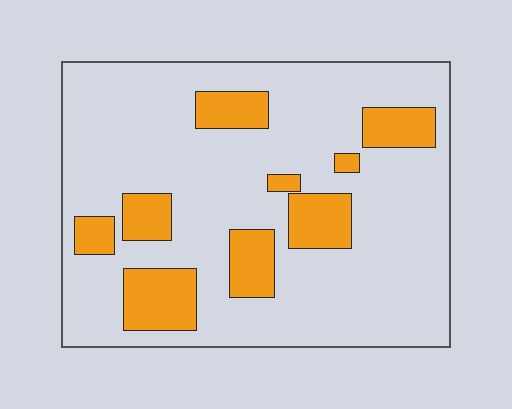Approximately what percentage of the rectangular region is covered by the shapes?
Approximately 20%.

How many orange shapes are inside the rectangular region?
9.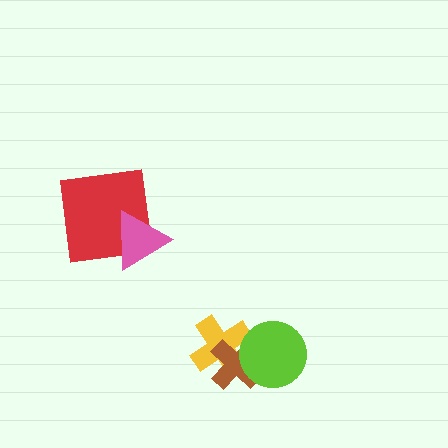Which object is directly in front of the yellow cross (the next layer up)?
The brown cross is directly in front of the yellow cross.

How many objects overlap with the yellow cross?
2 objects overlap with the yellow cross.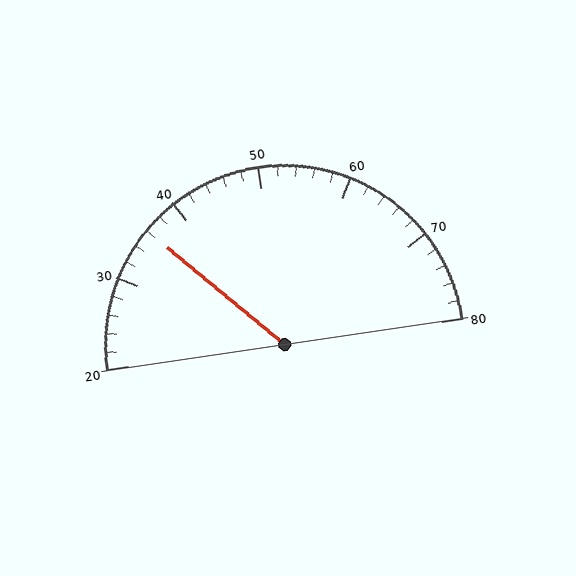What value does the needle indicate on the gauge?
The needle indicates approximately 36.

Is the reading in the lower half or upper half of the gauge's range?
The reading is in the lower half of the range (20 to 80).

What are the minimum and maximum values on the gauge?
The gauge ranges from 20 to 80.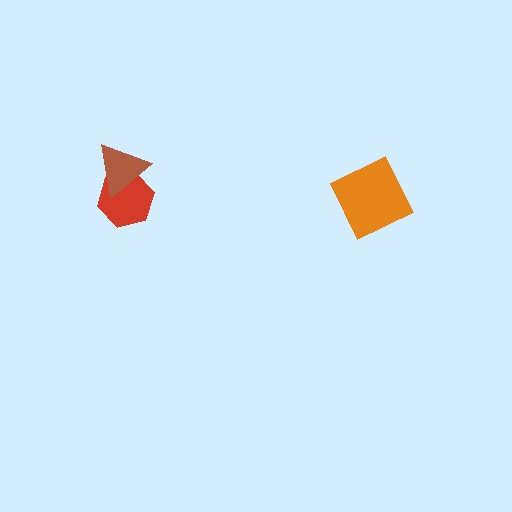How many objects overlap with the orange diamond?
0 objects overlap with the orange diamond.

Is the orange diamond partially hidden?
No, no other shape covers it.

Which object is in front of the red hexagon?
The brown triangle is in front of the red hexagon.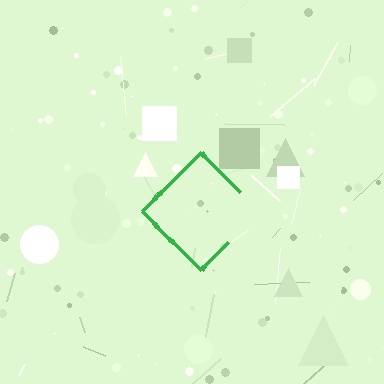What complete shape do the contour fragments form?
The contour fragments form a diamond.